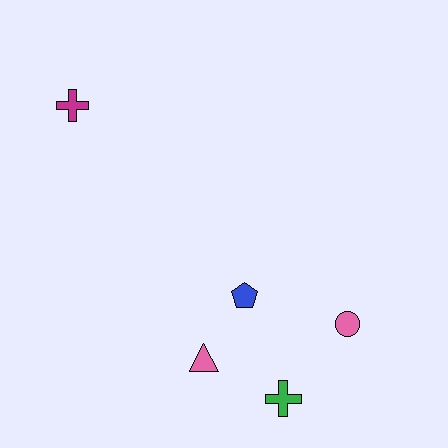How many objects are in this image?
There are 5 objects.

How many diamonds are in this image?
There are no diamonds.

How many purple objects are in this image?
There are no purple objects.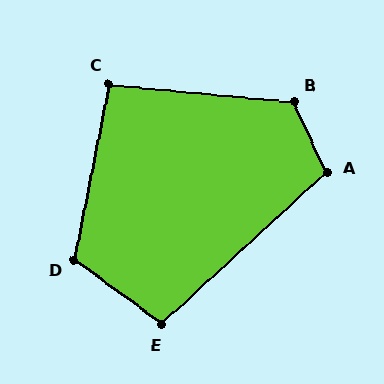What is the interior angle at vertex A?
Approximately 108 degrees (obtuse).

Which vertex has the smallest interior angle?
C, at approximately 96 degrees.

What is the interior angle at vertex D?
Approximately 115 degrees (obtuse).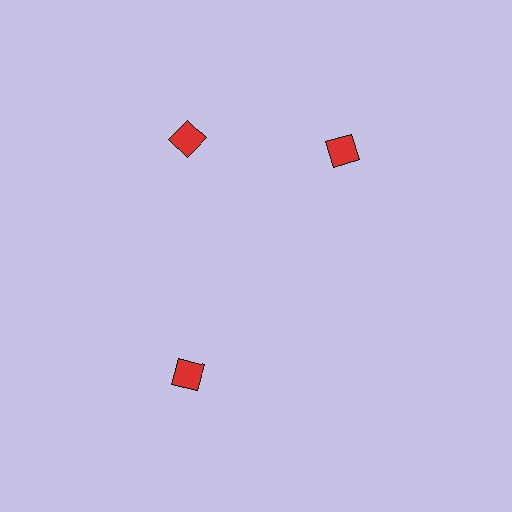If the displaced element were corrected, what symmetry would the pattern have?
It would have 3-fold rotational symmetry — the pattern would map onto itself every 120 degrees.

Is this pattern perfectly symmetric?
No. The 3 red diamonds are arranged in a ring, but one element near the 3 o'clock position is rotated out of alignment along the ring, breaking the 3-fold rotational symmetry.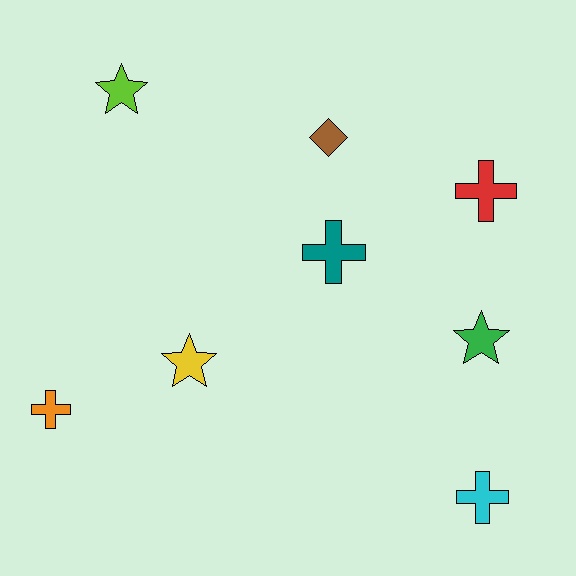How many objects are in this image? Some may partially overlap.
There are 8 objects.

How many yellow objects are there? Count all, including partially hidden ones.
There is 1 yellow object.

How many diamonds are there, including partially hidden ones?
There is 1 diamond.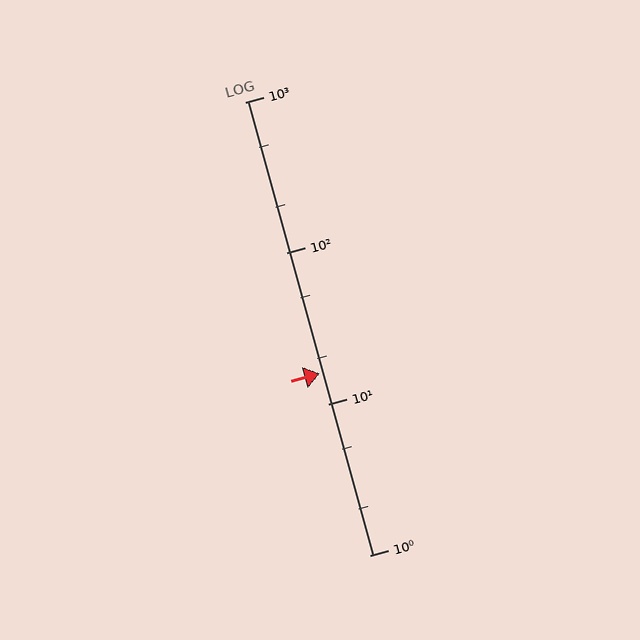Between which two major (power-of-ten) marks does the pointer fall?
The pointer is between 10 and 100.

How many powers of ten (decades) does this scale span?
The scale spans 3 decades, from 1 to 1000.